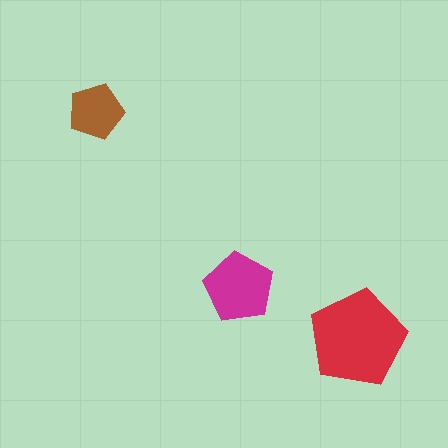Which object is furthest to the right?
The red pentagon is rightmost.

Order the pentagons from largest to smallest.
the red one, the magenta one, the brown one.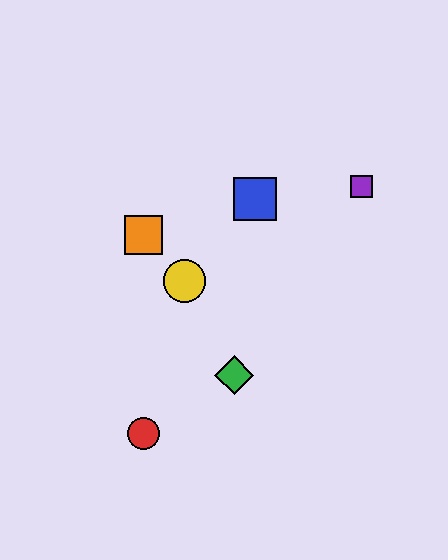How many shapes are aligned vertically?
2 shapes (the red circle, the orange square) are aligned vertically.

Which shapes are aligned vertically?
The red circle, the orange square are aligned vertically.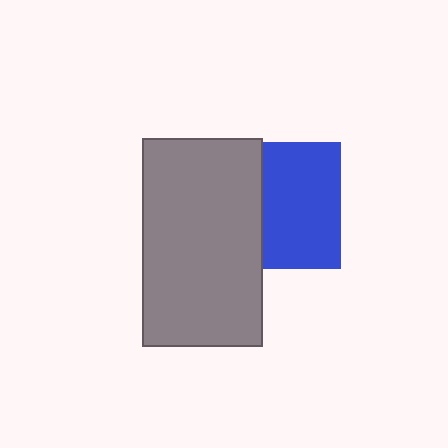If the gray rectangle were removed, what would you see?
You would see the complete blue square.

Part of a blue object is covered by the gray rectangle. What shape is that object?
It is a square.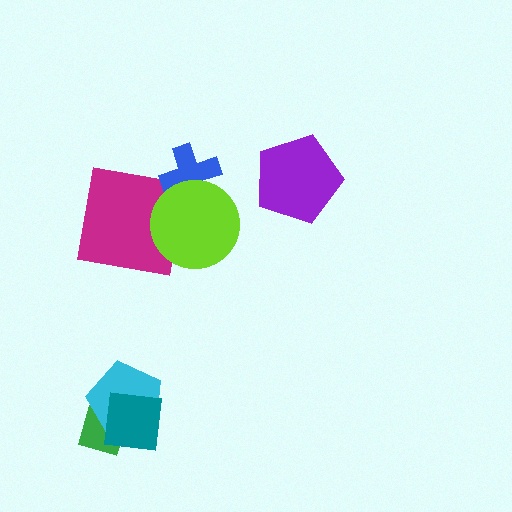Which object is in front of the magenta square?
The lime circle is in front of the magenta square.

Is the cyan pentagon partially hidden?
Yes, it is partially covered by another shape.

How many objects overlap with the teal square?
2 objects overlap with the teal square.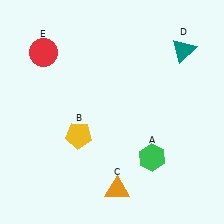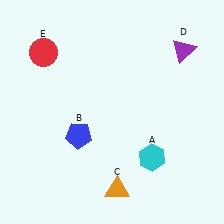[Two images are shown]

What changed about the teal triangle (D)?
In Image 1, D is teal. In Image 2, it changed to purple.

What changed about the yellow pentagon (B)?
In Image 1, B is yellow. In Image 2, it changed to blue.